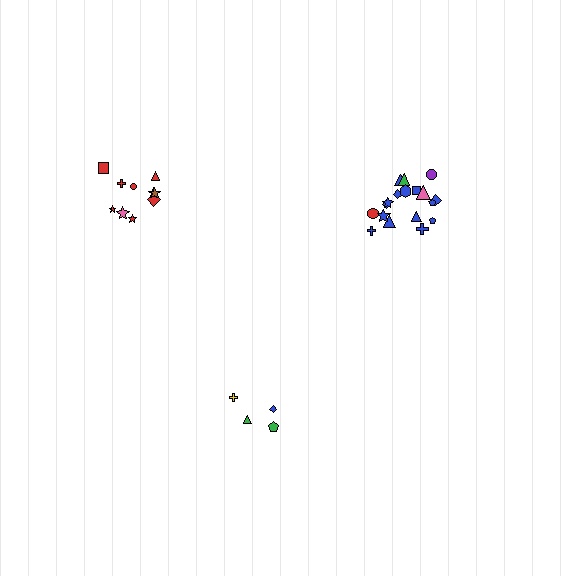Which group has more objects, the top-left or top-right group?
The top-right group.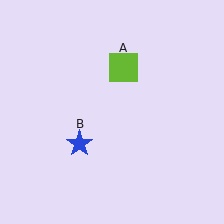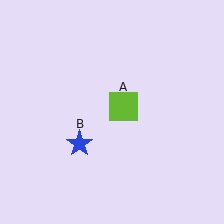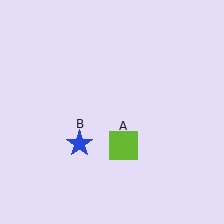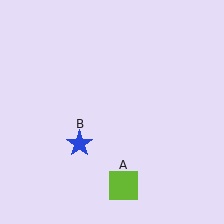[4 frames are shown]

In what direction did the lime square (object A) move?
The lime square (object A) moved down.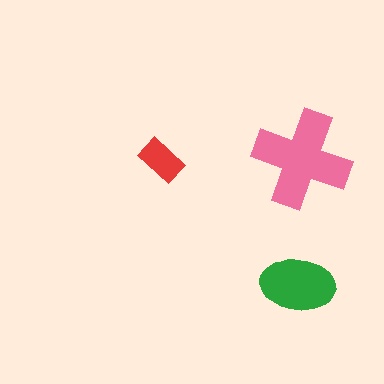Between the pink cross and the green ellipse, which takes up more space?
The pink cross.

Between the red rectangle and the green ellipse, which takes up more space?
The green ellipse.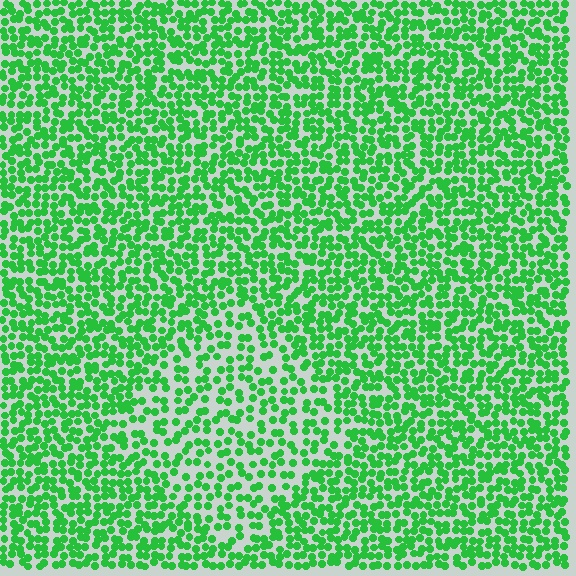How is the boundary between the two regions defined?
The boundary is defined by a change in element density (approximately 1.6x ratio). All elements are the same color, size, and shape.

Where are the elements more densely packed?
The elements are more densely packed outside the diamond boundary.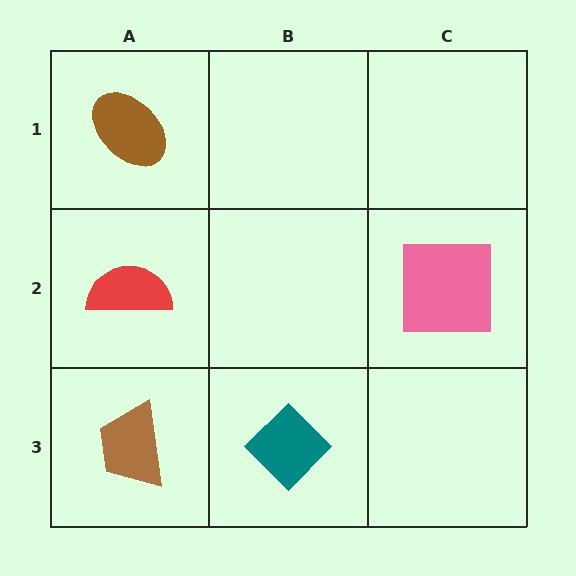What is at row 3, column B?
A teal diamond.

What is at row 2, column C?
A pink square.